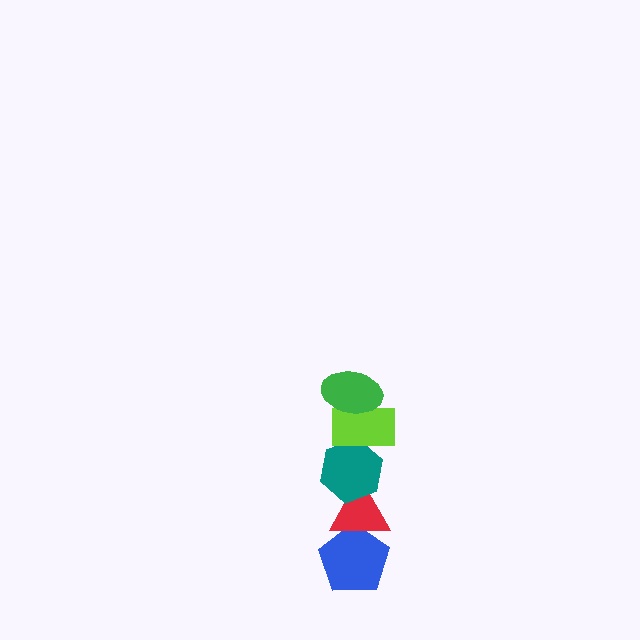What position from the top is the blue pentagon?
The blue pentagon is 5th from the top.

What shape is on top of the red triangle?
The teal hexagon is on top of the red triangle.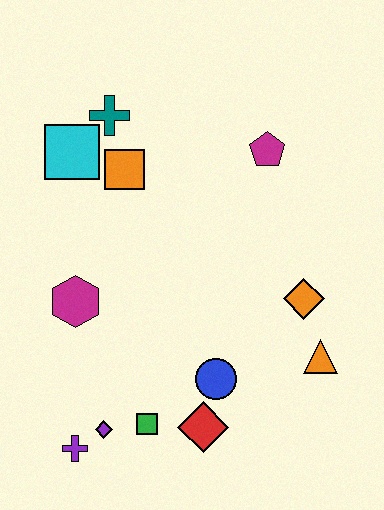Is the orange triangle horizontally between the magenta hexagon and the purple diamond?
No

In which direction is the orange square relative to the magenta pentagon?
The orange square is to the left of the magenta pentagon.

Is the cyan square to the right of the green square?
No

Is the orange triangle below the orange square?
Yes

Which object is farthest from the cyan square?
The orange triangle is farthest from the cyan square.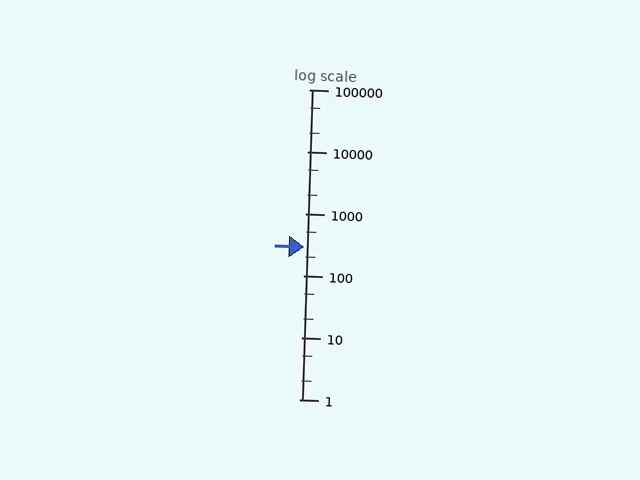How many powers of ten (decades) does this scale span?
The scale spans 5 decades, from 1 to 100000.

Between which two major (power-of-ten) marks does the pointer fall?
The pointer is between 100 and 1000.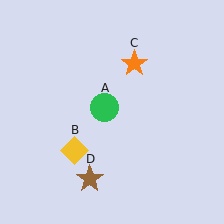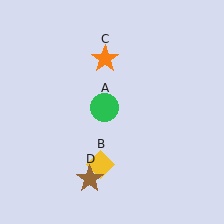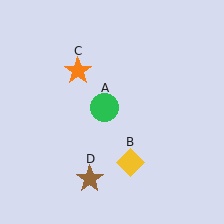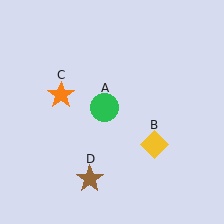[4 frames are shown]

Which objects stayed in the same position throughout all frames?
Green circle (object A) and brown star (object D) remained stationary.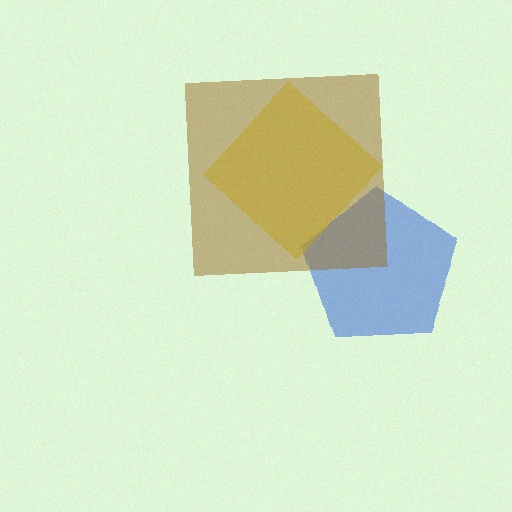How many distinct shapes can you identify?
There are 3 distinct shapes: a blue pentagon, a yellow diamond, a brown square.